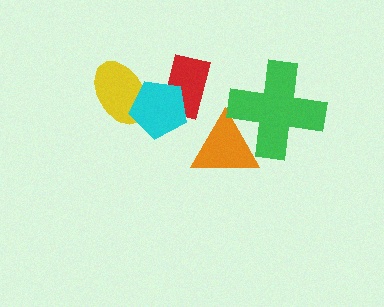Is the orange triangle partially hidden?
Yes, it is partially covered by another shape.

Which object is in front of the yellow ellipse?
The cyan pentagon is in front of the yellow ellipse.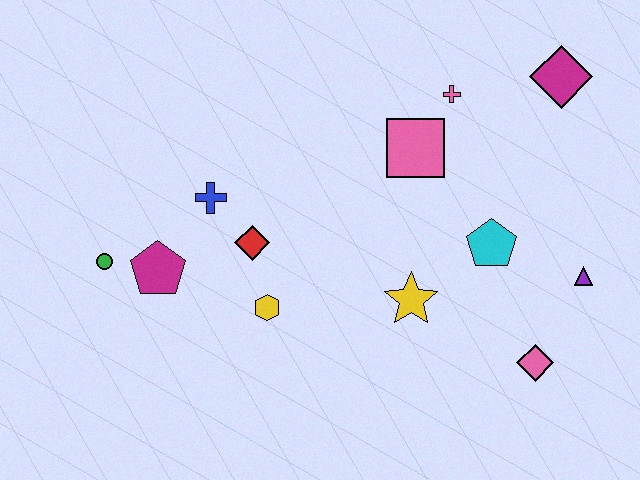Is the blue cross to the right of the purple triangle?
No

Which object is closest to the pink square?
The pink cross is closest to the pink square.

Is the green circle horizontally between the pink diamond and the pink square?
No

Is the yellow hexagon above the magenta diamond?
No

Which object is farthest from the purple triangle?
The green circle is farthest from the purple triangle.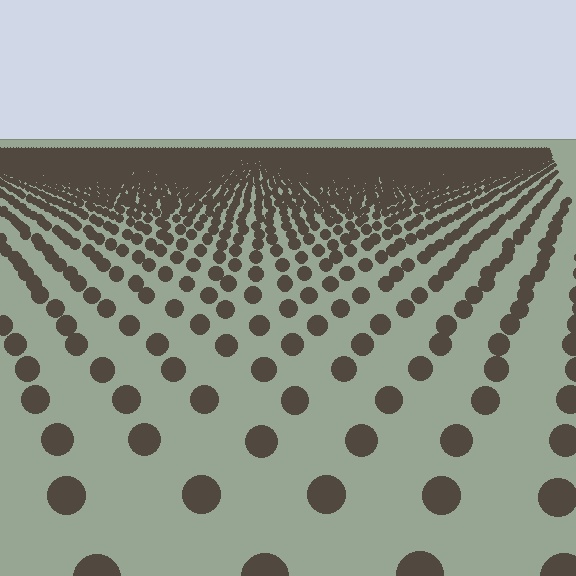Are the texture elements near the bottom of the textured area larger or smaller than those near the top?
Larger. Near the bottom, elements are closer to the viewer and appear at a bigger on-screen size.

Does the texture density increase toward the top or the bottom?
Density increases toward the top.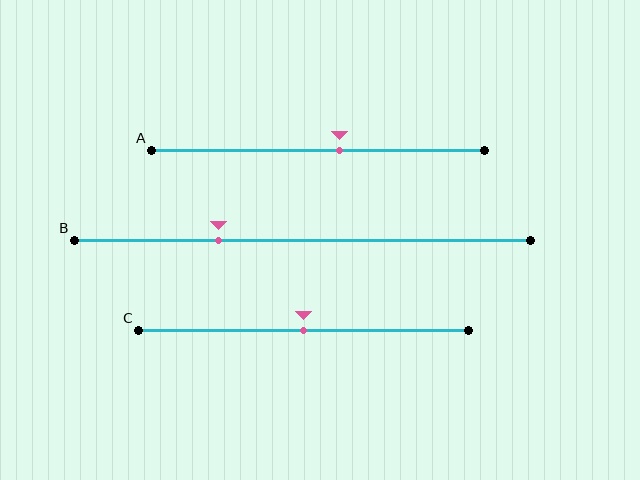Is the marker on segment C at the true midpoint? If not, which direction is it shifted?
Yes, the marker on segment C is at the true midpoint.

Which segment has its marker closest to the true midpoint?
Segment C has its marker closest to the true midpoint.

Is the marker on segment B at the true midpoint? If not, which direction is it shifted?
No, the marker on segment B is shifted to the left by about 18% of the segment length.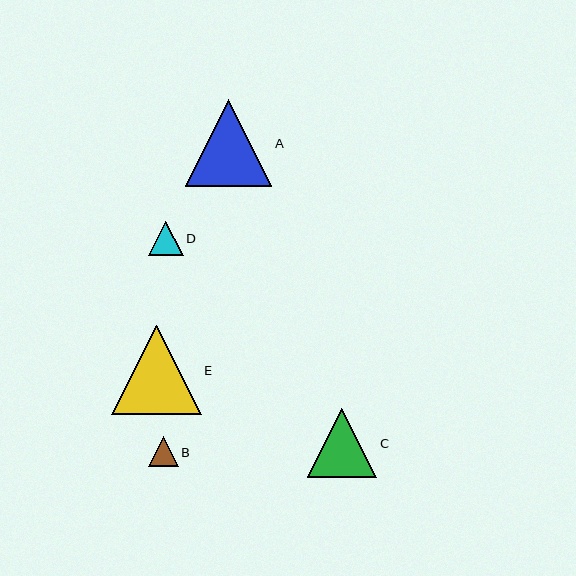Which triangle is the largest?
Triangle E is the largest with a size of approximately 90 pixels.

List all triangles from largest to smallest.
From largest to smallest: E, A, C, D, B.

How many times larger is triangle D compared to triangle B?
Triangle D is approximately 1.1 times the size of triangle B.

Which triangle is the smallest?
Triangle B is the smallest with a size of approximately 30 pixels.